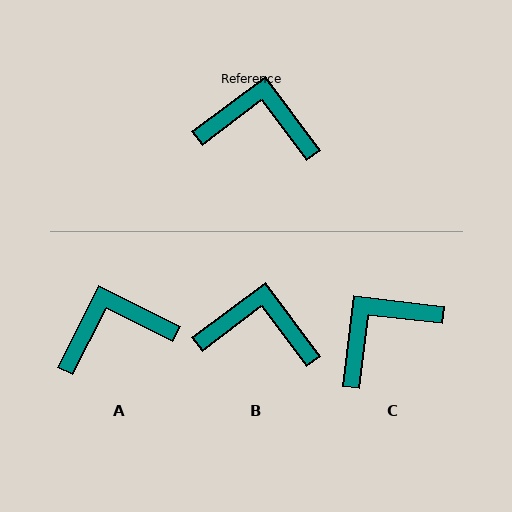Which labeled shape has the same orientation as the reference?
B.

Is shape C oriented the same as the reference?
No, it is off by about 47 degrees.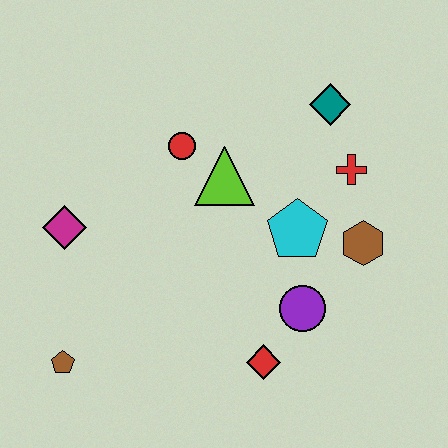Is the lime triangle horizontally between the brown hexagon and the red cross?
No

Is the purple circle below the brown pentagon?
No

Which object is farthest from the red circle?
The brown pentagon is farthest from the red circle.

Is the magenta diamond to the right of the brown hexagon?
No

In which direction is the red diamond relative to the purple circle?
The red diamond is below the purple circle.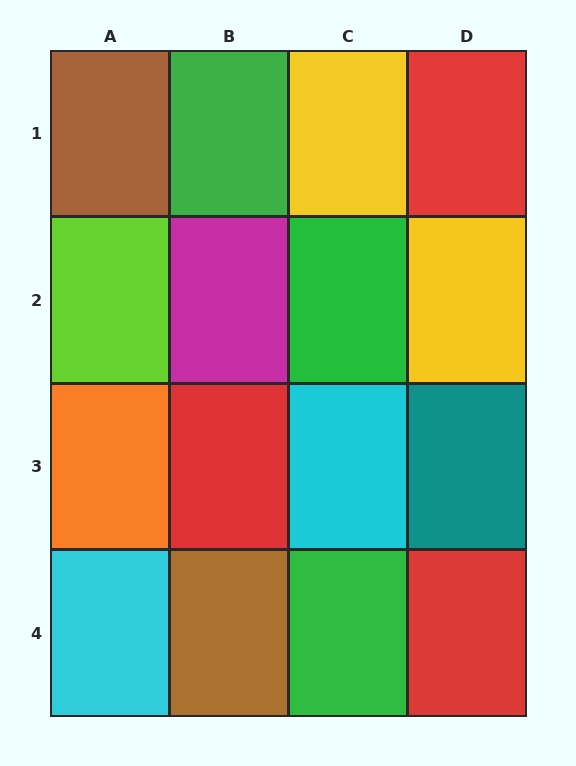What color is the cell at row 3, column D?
Teal.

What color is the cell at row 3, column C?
Cyan.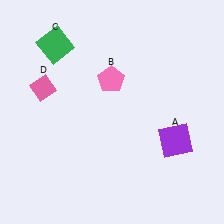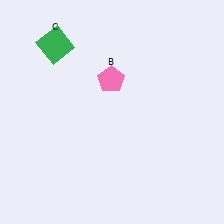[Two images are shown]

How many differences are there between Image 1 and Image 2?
There are 2 differences between the two images.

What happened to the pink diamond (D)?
The pink diamond (D) was removed in Image 2. It was in the top-left area of Image 1.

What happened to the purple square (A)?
The purple square (A) was removed in Image 2. It was in the bottom-right area of Image 1.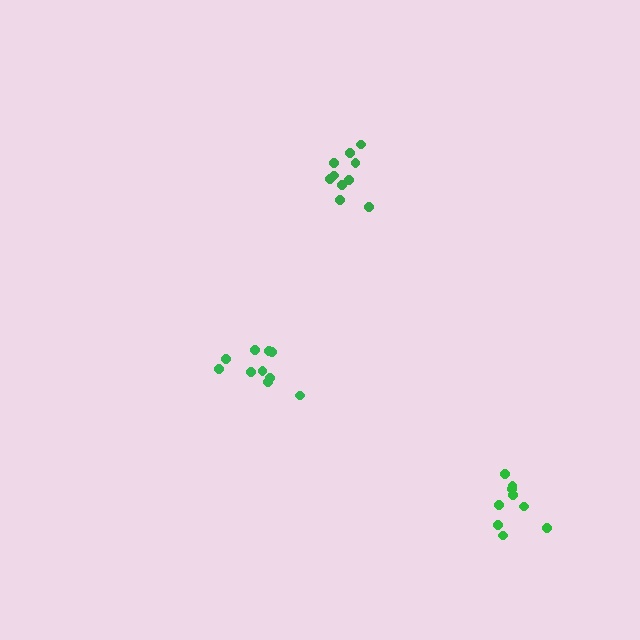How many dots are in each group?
Group 1: 10 dots, Group 2: 10 dots, Group 3: 9 dots (29 total).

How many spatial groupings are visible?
There are 3 spatial groupings.